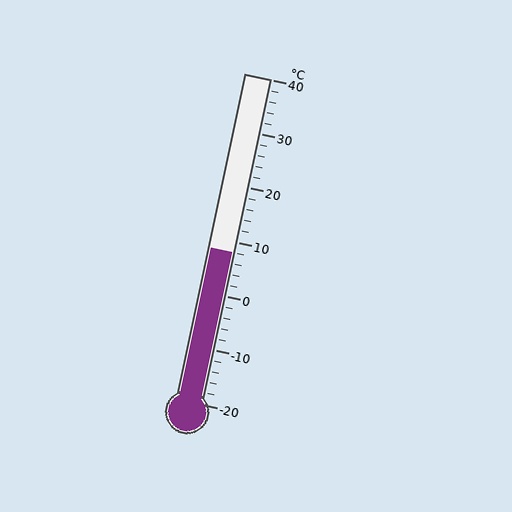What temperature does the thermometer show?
The thermometer shows approximately 8°C.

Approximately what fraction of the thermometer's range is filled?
The thermometer is filled to approximately 45% of its range.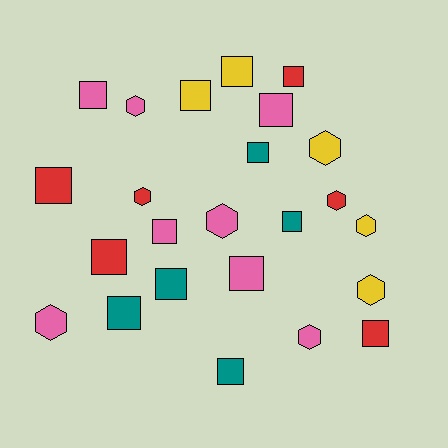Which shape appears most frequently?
Square, with 15 objects.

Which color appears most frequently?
Pink, with 8 objects.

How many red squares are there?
There are 4 red squares.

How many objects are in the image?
There are 24 objects.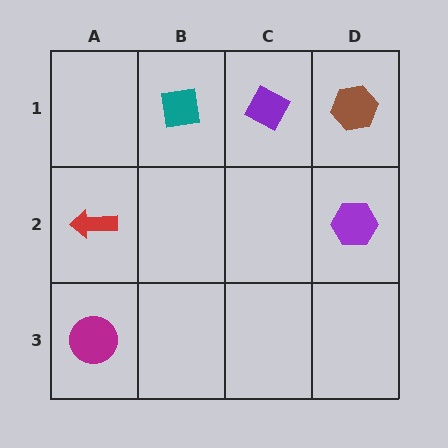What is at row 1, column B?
A teal square.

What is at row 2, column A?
A red arrow.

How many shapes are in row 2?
2 shapes.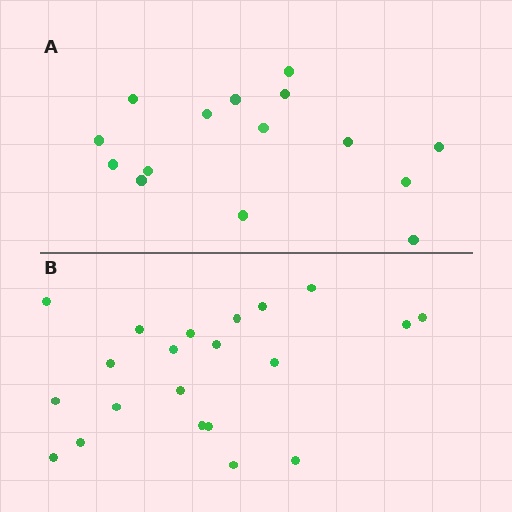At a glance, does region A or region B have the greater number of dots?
Region B (the bottom region) has more dots.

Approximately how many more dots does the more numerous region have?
Region B has about 6 more dots than region A.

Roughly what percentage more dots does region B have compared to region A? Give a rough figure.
About 40% more.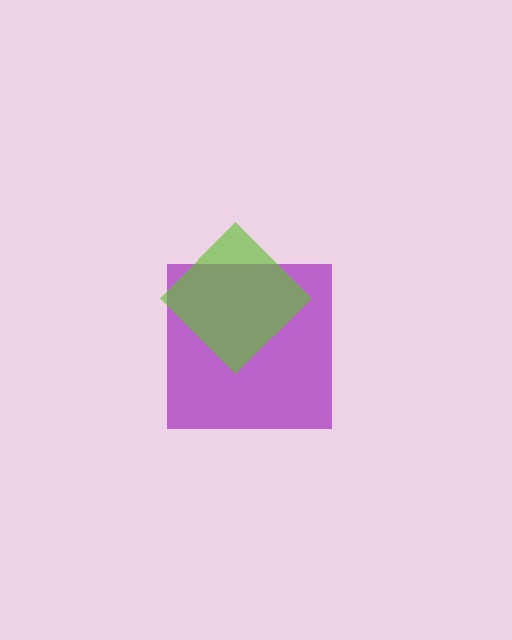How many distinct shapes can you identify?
There are 2 distinct shapes: a purple square, a lime diamond.